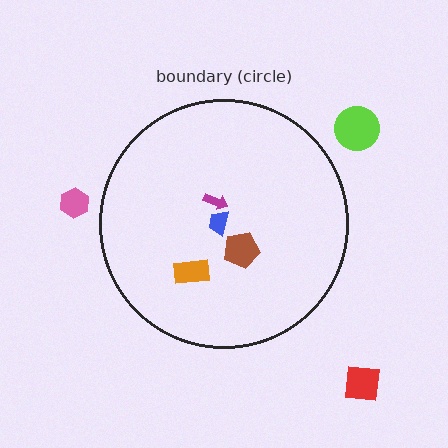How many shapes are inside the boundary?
4 inside, 3 outside.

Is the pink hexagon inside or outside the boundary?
Outside.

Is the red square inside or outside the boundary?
Outside.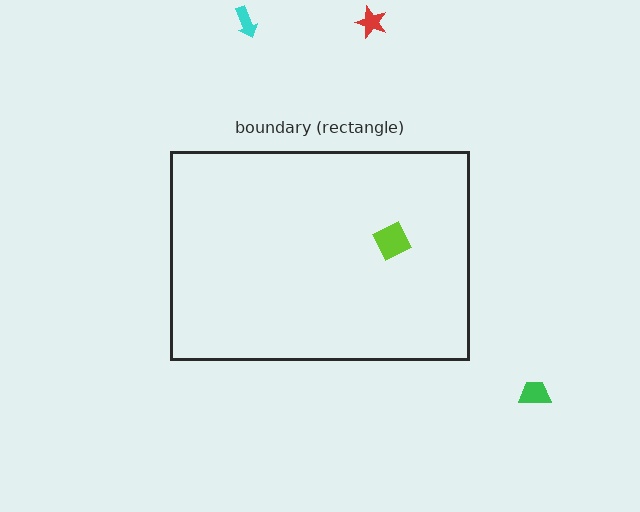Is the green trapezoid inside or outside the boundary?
Outside.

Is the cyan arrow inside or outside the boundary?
Outside.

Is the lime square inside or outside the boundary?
Inside.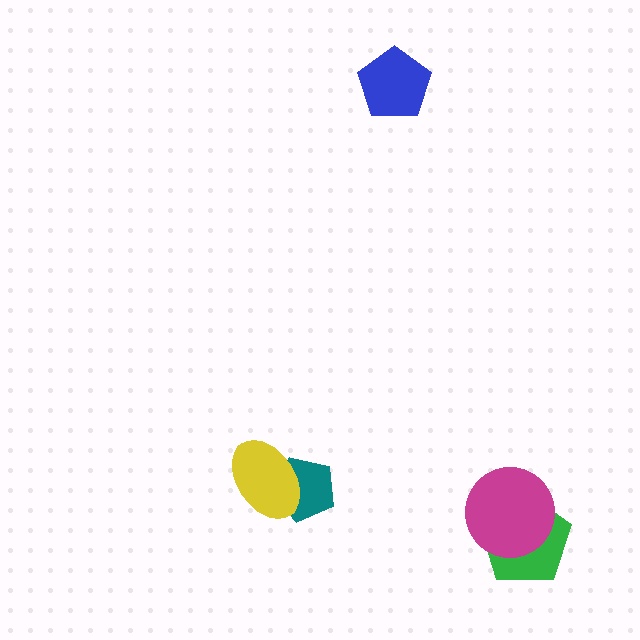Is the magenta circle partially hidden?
No, no other shape covers it.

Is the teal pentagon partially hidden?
Yes, it is partially covered by another shape.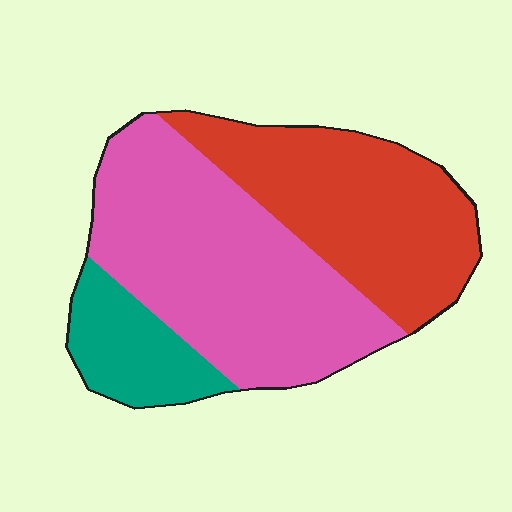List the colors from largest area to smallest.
From largest to smallest: pink, red, teal.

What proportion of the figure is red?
Red covers 37% of the figure.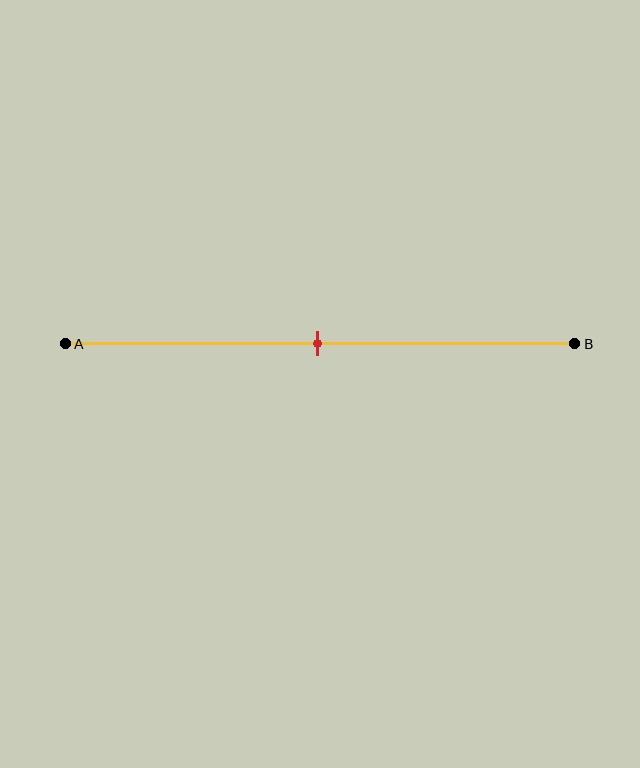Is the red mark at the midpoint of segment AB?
Yes, the mark is approximately at the midpoint.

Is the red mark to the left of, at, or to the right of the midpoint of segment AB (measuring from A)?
The red mark is approximately at the midpoint of segment AB.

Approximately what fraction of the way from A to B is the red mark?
The red mark is approximately 50% of the way from A to B.